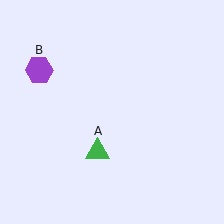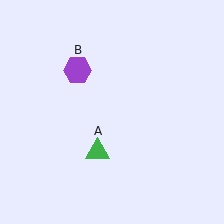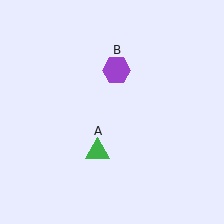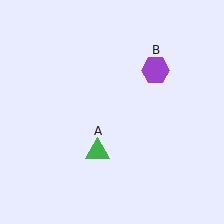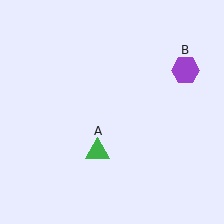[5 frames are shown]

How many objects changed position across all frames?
1 object changed position: purple hexagon (object B).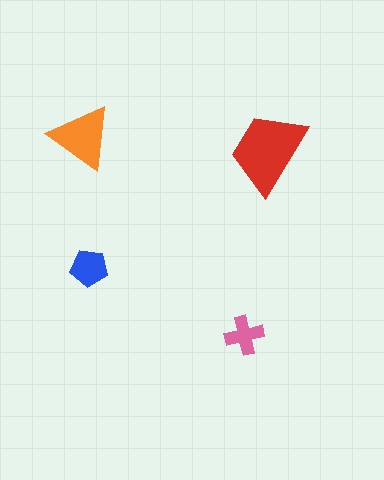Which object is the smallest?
The pink cross.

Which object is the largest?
The red trapezoid.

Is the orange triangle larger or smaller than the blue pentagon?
Larger.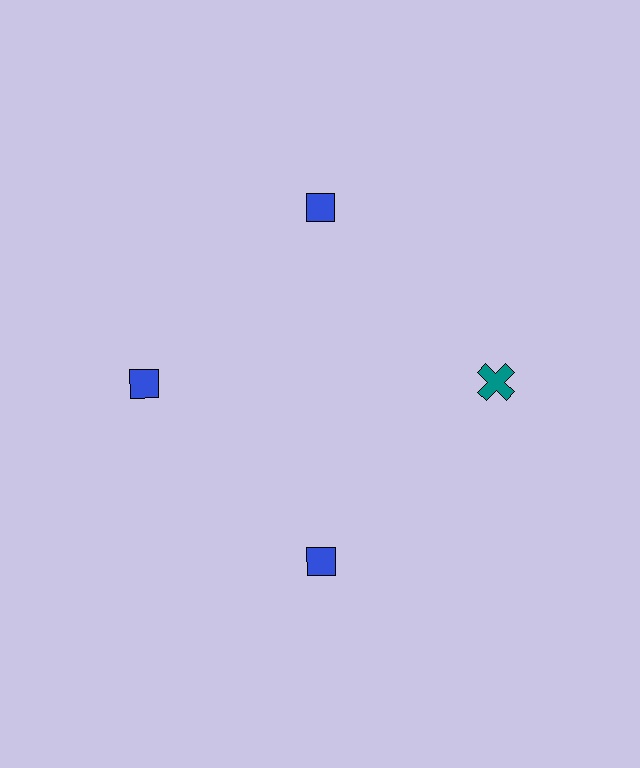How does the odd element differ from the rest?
It differs in both color (teal instead of blue) and shape (cross instead of diamond).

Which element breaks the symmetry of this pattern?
The teal cross at roughly the 3 o'clock position breaks the symmetry. All other shapes are blue diamonds.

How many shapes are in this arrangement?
There are 4 shapes arranged in a ring pattern.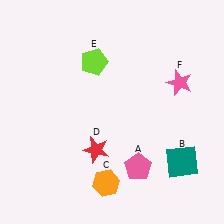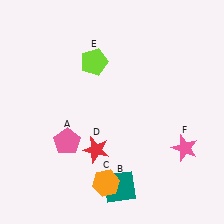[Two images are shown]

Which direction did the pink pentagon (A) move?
The pink pentagon (A) moved left.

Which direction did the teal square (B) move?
The teal square (B) moved left.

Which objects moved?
The objects that moved are: the pink pentagon (A), the teal square (B), the pink star (F).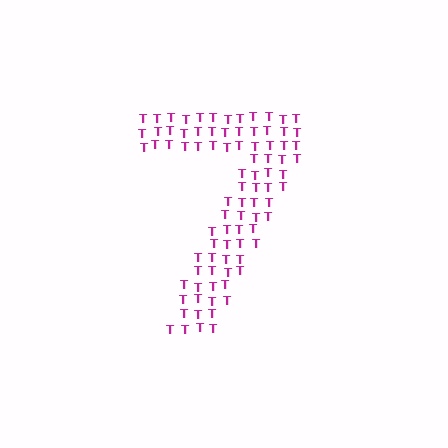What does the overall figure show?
The overall figure shows the digit 7.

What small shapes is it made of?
It is made of small letter T's.